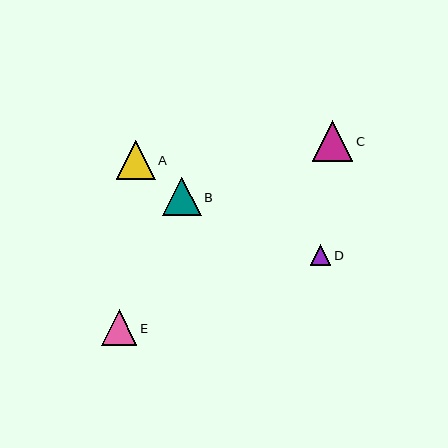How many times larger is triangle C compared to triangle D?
Triangle C is approximately 2.0 times the size of triangle D.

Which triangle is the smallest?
Triangle D is the smallest with a size of approximately 20 pixels.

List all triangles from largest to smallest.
From largest to smallest: C, A, B, E, D.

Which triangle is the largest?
Triangle C is the largest with a size of approximately 41 pixels.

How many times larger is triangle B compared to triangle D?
Triangle B is approximately 1.9 times the size of triangle D.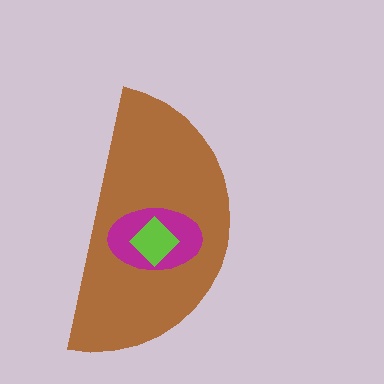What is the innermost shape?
The lime diamond.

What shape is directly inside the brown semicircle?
The magenta ellipse.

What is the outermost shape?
The brown semicircle.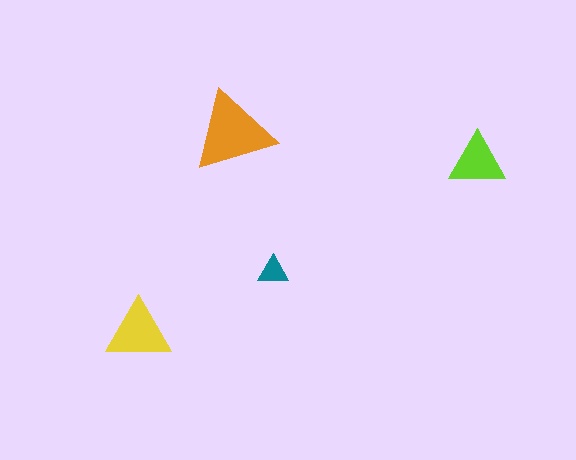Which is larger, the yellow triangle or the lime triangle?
The yellow one.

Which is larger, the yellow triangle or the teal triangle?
The yellow one.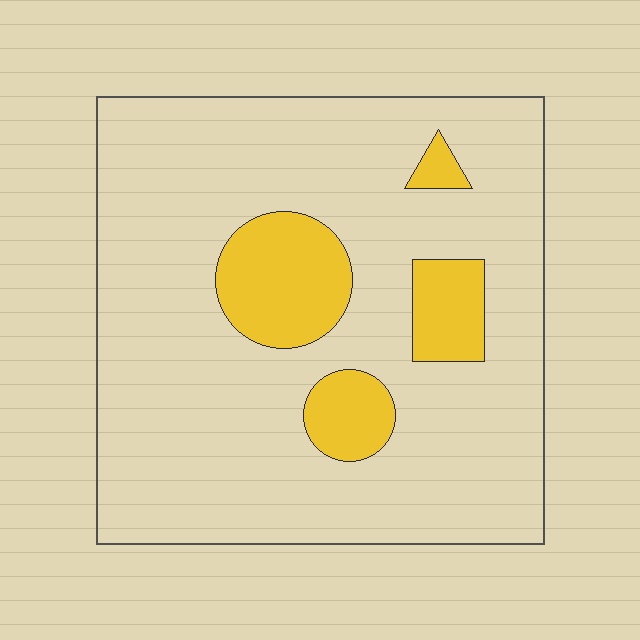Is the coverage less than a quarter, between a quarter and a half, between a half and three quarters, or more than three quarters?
Less than a quarter.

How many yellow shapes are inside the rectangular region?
4.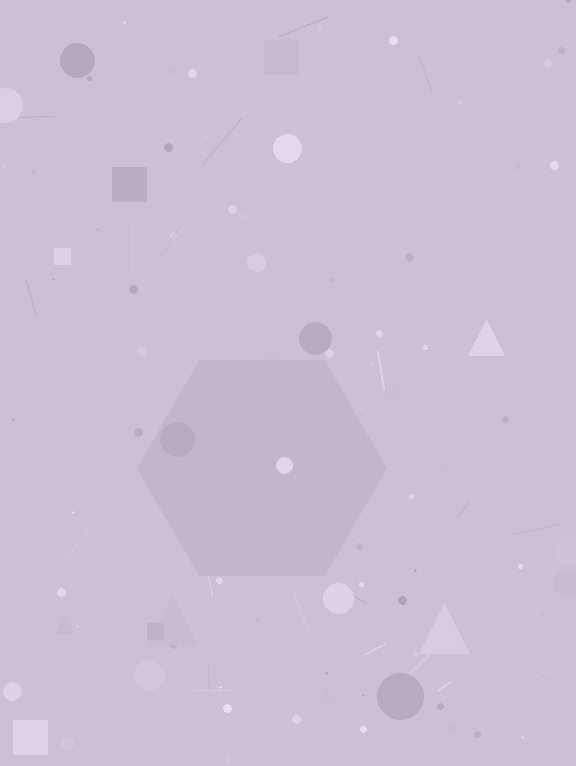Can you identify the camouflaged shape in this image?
The camouflaged shape is a hexagon.